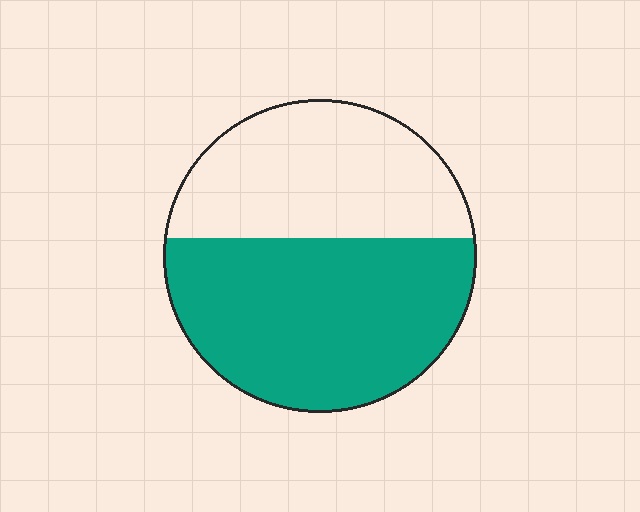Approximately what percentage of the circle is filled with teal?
Approximately 55%.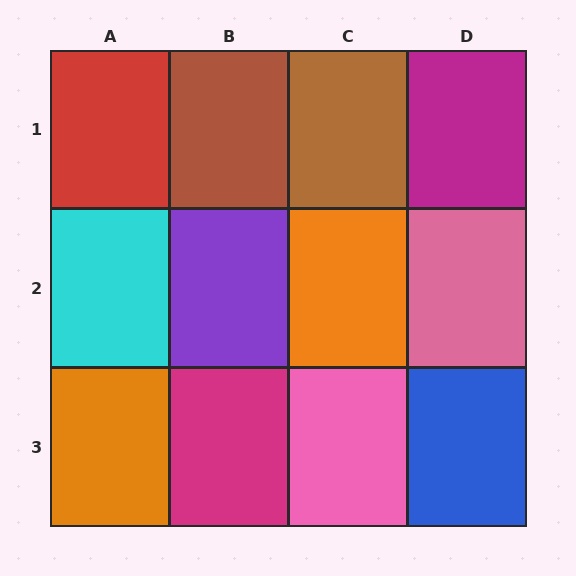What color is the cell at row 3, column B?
Magenta.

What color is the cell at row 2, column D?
Pink.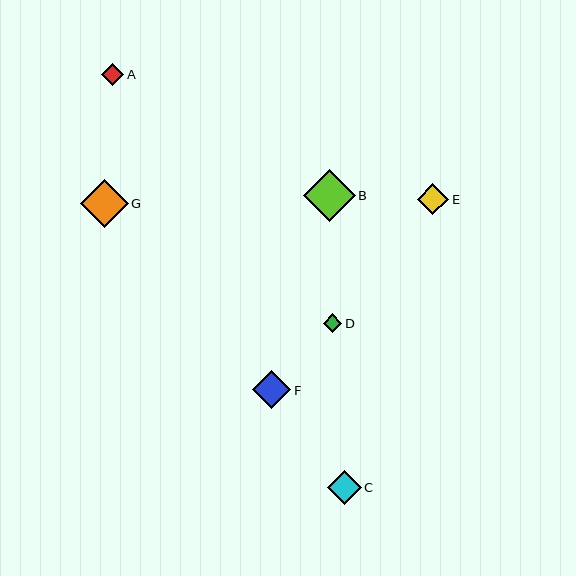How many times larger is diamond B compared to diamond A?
Diamond B is approximately 2.4 times the size of diamond A.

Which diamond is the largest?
Diamond B is the largest with a size of approximately 52 pixels.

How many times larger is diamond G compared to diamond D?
Diamond G is approximately 2.6 times the size of diamond D.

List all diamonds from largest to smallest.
From largest to smallest: B, G, F, C, E, A, D.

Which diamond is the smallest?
Diamond D is the smallest with a size of approximately 18 pixels.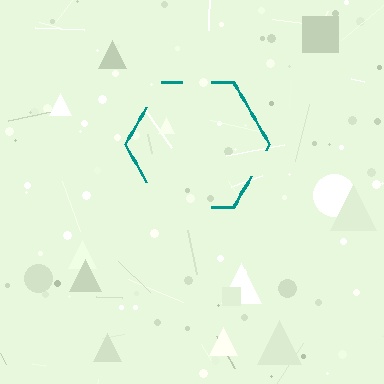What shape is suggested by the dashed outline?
The dashed outline suggests a hexagon.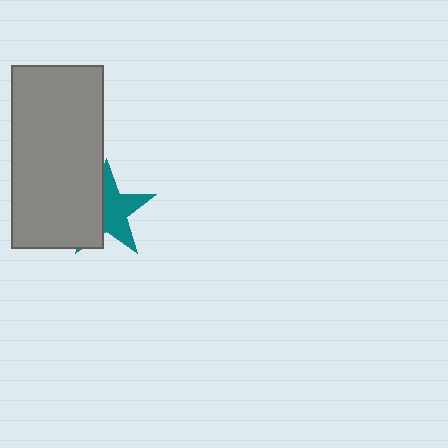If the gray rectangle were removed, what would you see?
You would see the complete teal star.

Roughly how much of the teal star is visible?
About half of it is visible (roughly 57%).